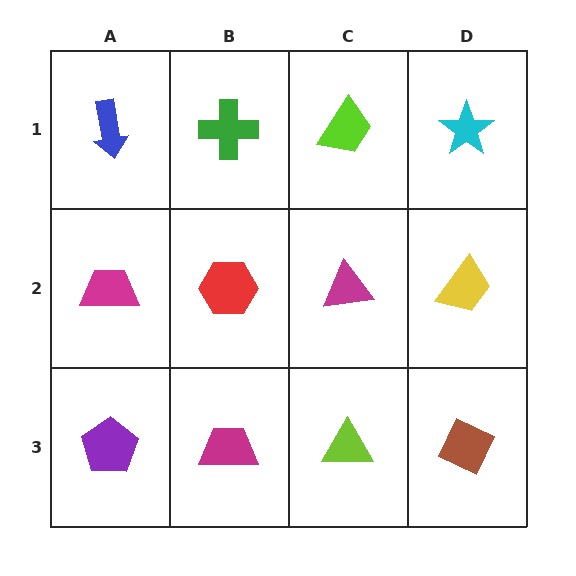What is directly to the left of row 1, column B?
A blue arrow.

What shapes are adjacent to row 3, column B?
A red hexagon (row 2, column B), a purple pentagon (row 3, column A), a lime triangle (row 3, column C).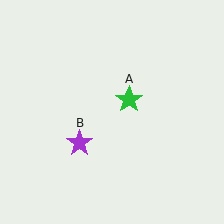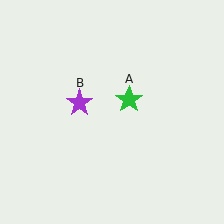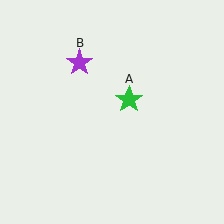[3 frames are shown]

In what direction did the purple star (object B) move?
The purple star (object B) moved up.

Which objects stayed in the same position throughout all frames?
Green star (object A) remained stationary.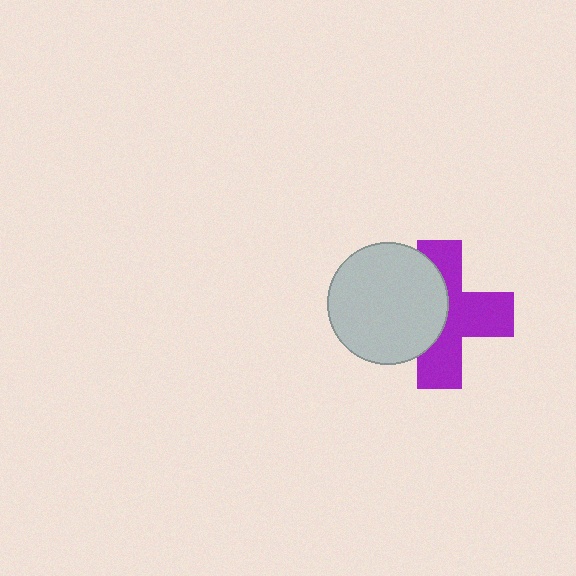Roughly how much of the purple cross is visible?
About half of it is visible (roughly 58%).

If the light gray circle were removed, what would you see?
You would see the complete purple cross.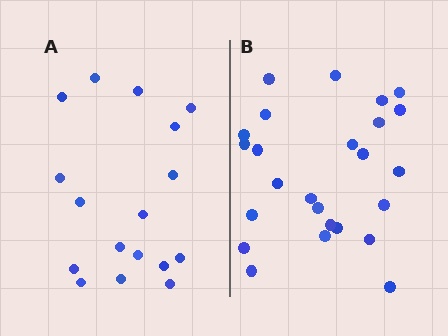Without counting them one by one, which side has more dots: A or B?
Region B (the right region) has more dots.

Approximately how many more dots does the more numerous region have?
Region B has roughly 8 or so more dots than region A.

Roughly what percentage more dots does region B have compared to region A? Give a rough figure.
About 45% more.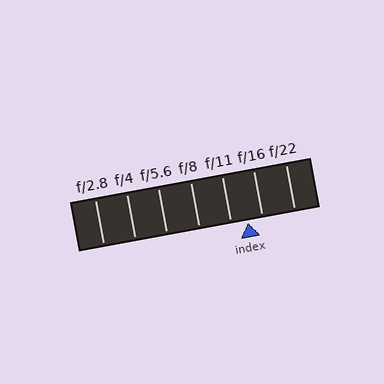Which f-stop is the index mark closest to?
The index mark is closest to f/16.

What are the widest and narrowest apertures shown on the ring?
The widest aperture shown is f/2.8 and the narrowest is f/22.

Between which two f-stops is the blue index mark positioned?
The index mark is between f/11 and f/16.